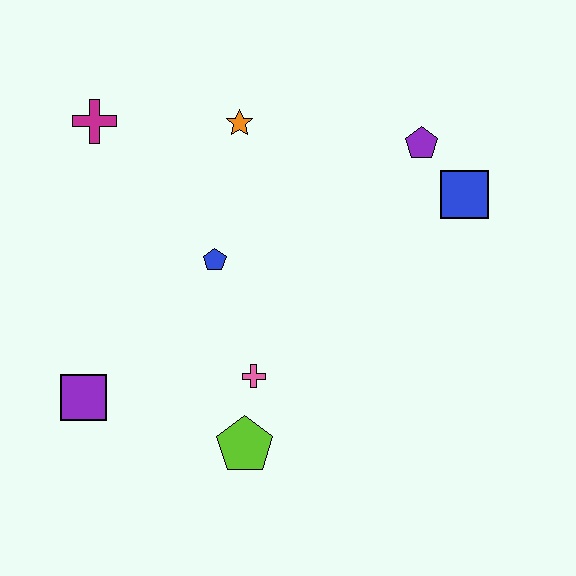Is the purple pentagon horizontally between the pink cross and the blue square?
Yes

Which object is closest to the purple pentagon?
The blue square is closest to the purple pentagon.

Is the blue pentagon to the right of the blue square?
No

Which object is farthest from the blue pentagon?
The blue square is farthest from the blue pentagon.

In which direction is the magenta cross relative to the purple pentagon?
The magenta cross is to the left of the purple pentagon.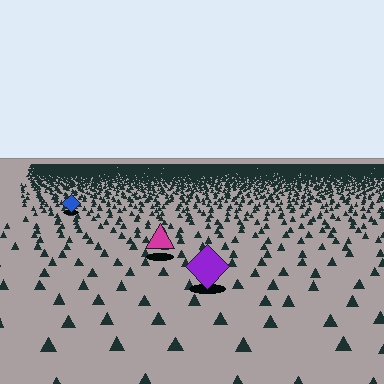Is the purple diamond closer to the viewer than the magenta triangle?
Yes. The purple diamond is closer — you can tell from the texture gradient: the ground texture is coarser near it.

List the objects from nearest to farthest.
From nearest to farthest: the purple diamond, the magenta triangle, the blue diamond.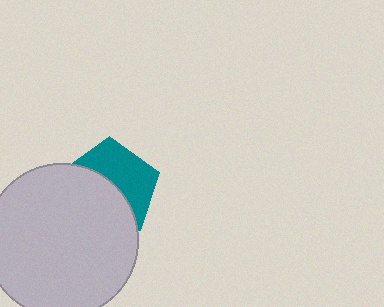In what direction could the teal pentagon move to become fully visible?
The teal pentagon could move toward the upper-right. That would shift it out from behind the light gray circle entirely.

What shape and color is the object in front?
The object in front is a light gray circle.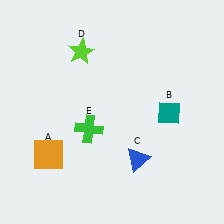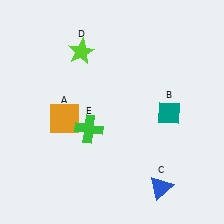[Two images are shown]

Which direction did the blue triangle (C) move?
The blue triangle (C) moved down.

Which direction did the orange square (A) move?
The orange square (A) moved up.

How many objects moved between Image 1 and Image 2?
2 objects moved between the two images.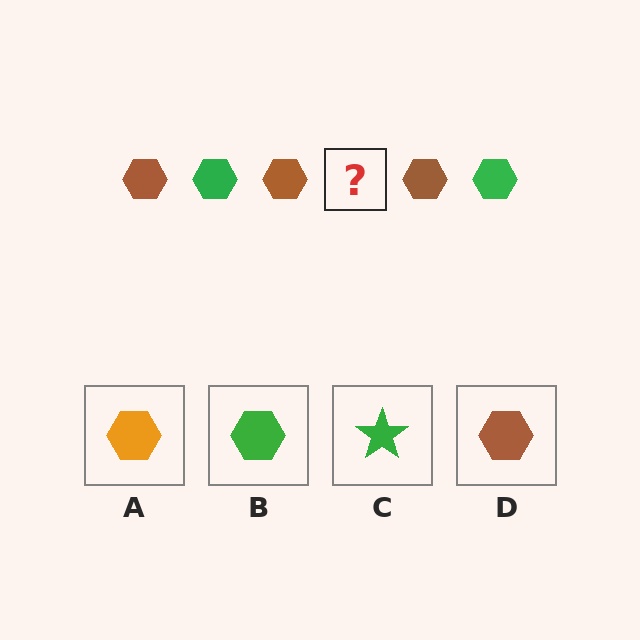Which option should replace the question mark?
Option B.